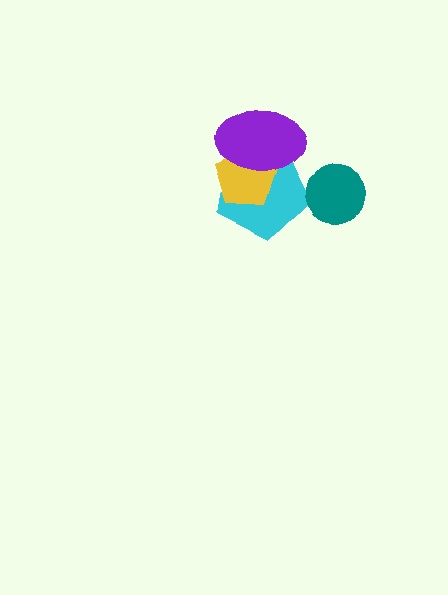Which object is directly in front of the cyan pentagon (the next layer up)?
The yellow pentagon is directly in front of the cyan pentagon.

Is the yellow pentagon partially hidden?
Yes, it is partially covered by another shape.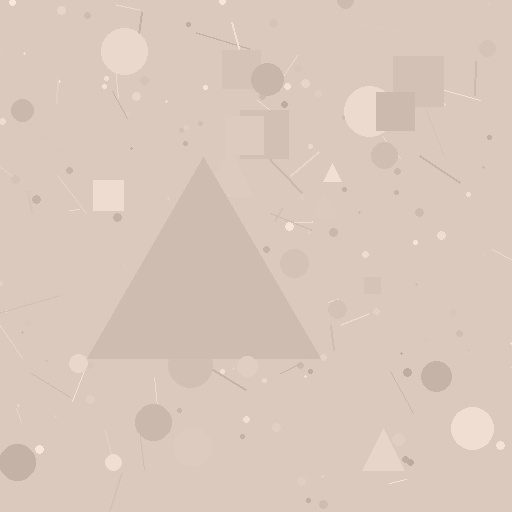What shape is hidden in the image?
A triangle is hidden in the image.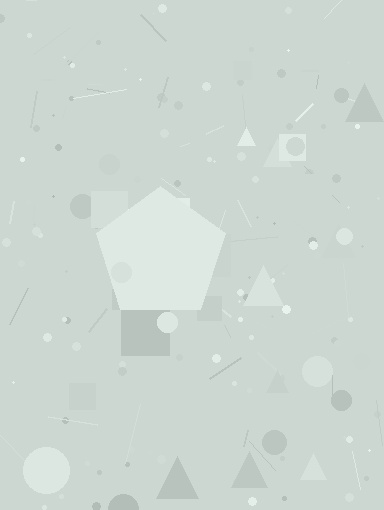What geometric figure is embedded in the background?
A pentagon is embedded in the background.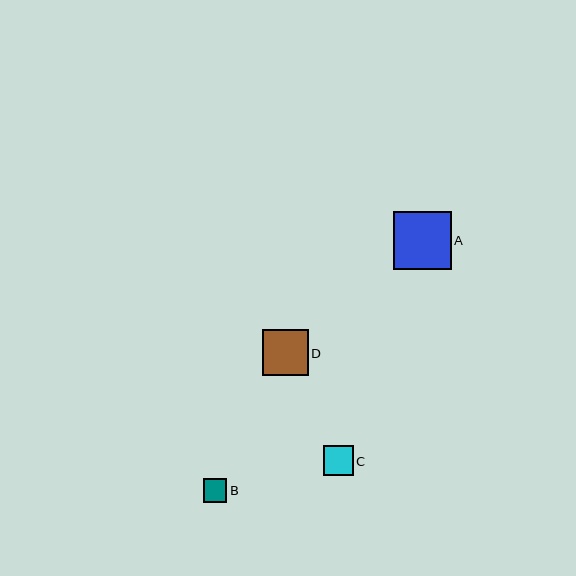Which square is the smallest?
Square B is the smallest with a size of approximately 23 pixels.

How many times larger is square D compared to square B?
Square D is approximately 2.0 times the size of square B.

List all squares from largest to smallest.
From largest to smallest: A, D, C, B.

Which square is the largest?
Square A is the largest with a size of approximately 58 pixels.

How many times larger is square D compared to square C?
Square D is approximately 1.5 times the size of square C.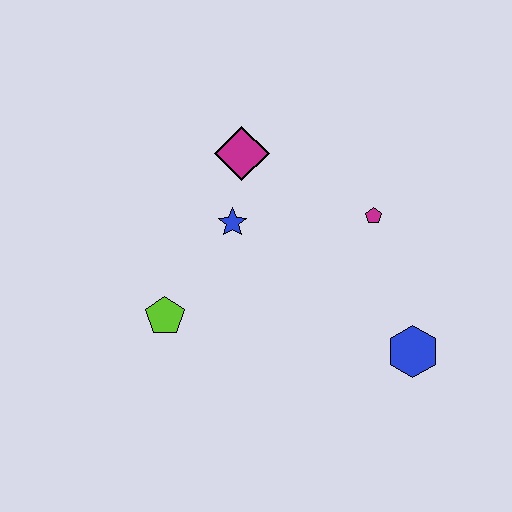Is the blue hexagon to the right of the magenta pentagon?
Yes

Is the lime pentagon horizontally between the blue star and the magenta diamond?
No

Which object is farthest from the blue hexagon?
The magenta diamond is farthest from the blue hexagon.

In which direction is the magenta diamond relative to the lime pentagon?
The magenta diamond is above the lime pentagon.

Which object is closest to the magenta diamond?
The blue star is closest to the magenta diamond.